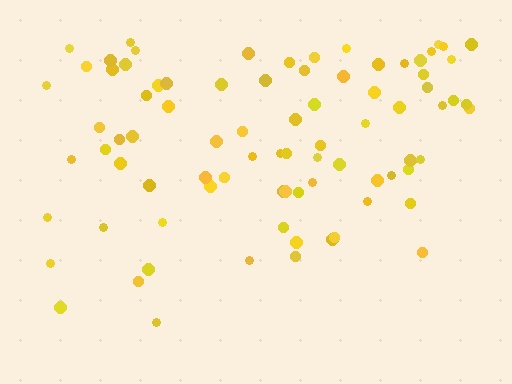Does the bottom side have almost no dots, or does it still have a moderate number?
Still a moderate number, just noticeably fewer than the top.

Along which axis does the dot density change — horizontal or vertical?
Vertical.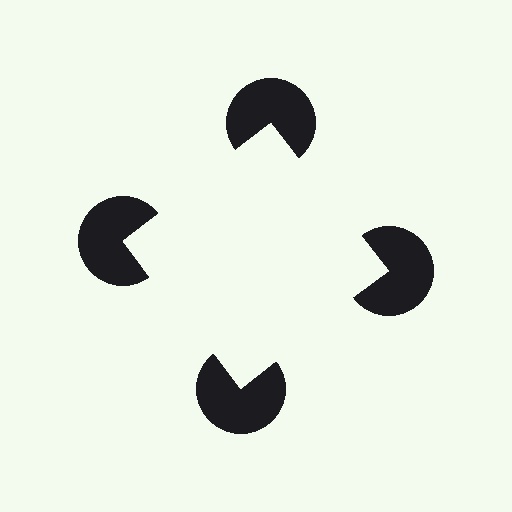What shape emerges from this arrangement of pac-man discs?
An illusory square — its edges are inferred from the aligned wedge cuts in the pac-man discs, not physically drawn.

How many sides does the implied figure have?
4 sides.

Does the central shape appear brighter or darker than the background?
It typically appears slightly brighter than the background, even though no actual brightness change is drawn.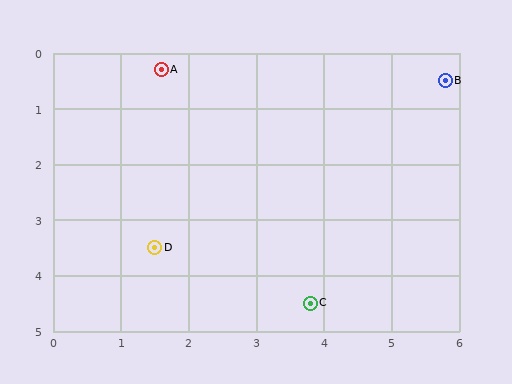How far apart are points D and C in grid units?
Points D and C are about 2.5 grid units apart.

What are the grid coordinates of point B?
Point B is at approximately (5.8, 0.5).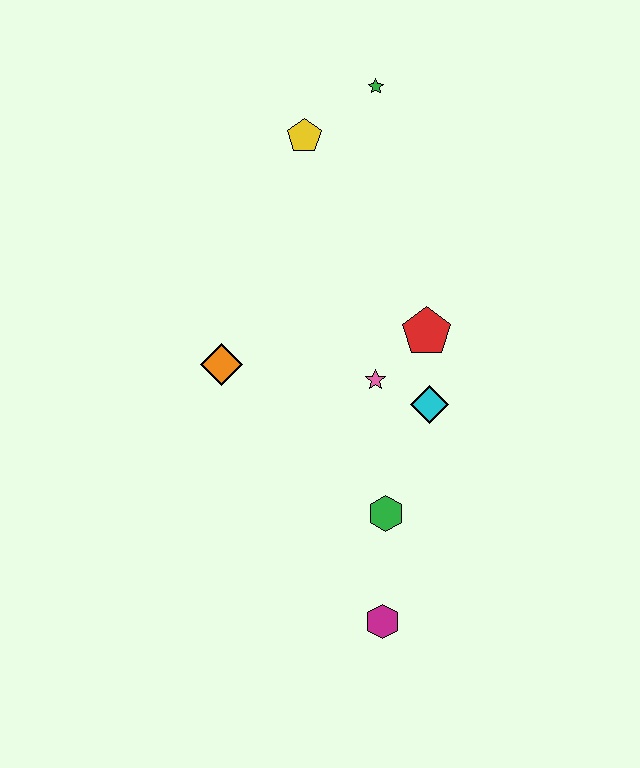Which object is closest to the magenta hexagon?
The green hexagon is closest to the magenta hexagon.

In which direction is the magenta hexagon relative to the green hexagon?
The magenta hexagon is below the green hexagon.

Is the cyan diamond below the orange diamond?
Yes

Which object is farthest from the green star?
The magenta hexagon is farthest from the green star.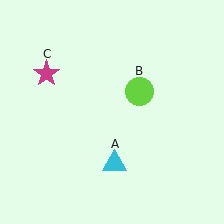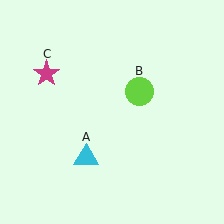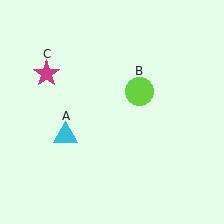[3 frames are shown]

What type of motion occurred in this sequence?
The cyan triangle (object A) rotated clockwise around the center of the scene.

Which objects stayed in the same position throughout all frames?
Lime circle (object B) and magenta star (object C) remained stationary.